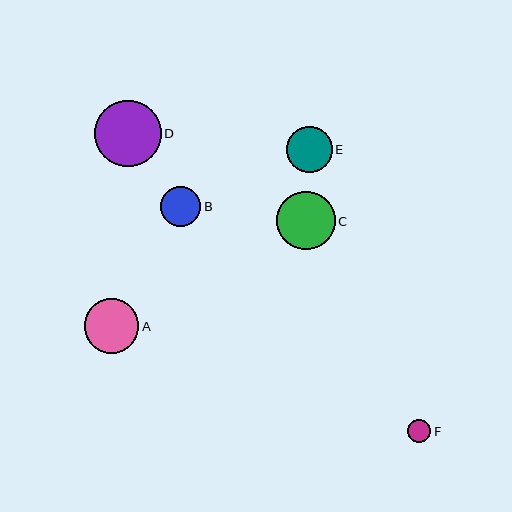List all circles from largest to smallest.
From largest to smallest: D, C, A, E, B, F.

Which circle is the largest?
Circle D is the largest with a size of approximately 66 pixels.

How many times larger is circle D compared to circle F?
Circle D is approximately 2.9 times the size of circle F.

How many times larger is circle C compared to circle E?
Circle C is approximately 1.3 times the size of circle E.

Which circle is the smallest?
Circle F is the smallest with a size of approximately 23 pixels.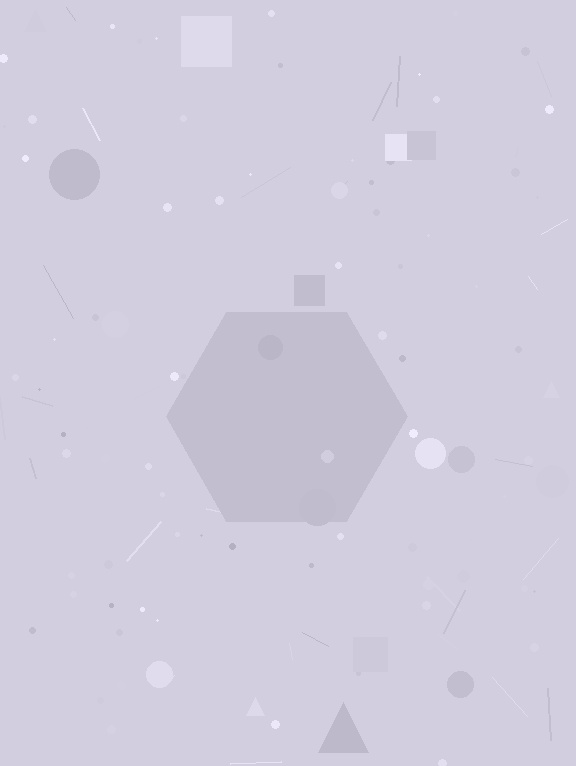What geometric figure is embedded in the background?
A hexagon is embedded in the background.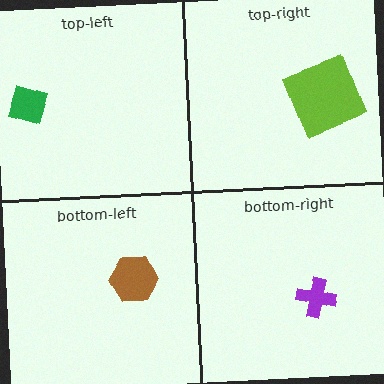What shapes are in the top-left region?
The green diamond.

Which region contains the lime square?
The top-right region.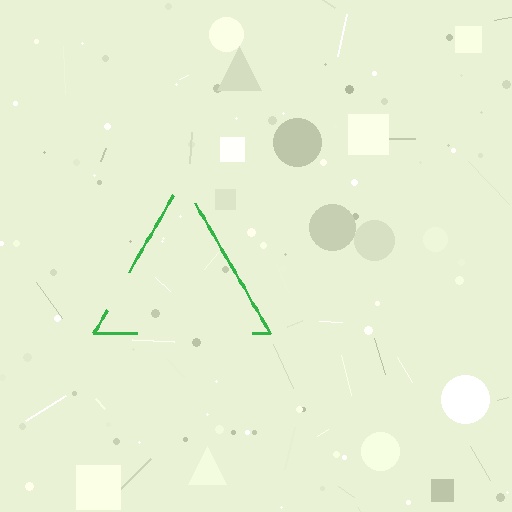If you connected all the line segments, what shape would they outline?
They would outline a triangle.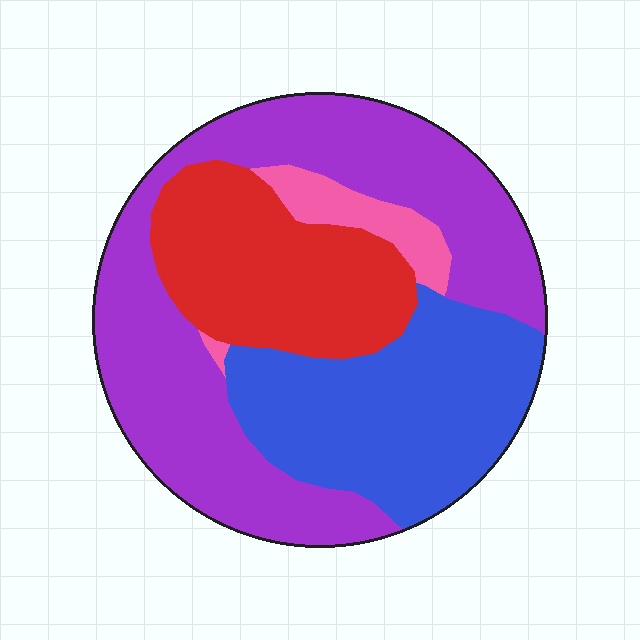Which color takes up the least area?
Pink, at roughly 5%.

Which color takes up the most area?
Purple, at roughly 45%.